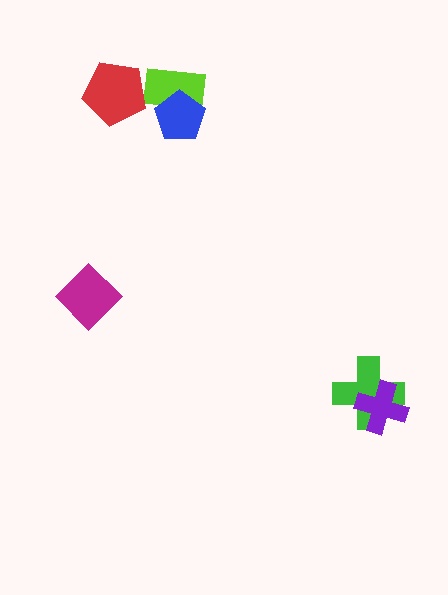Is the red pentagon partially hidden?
No, no other shape covers it.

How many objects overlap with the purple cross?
1 object overlaps with the purple cross.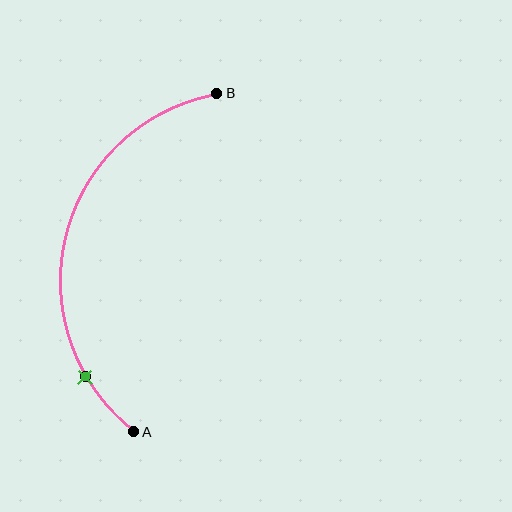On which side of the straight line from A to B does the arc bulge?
The arc bulges to the left of the straight line connecting A and B.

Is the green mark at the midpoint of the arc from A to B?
No. The green mark lies on the arc but is closer to endpoint A. The arc midpoint would be at the point on the curve equidistant along the arc from both A and B.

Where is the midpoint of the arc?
The arc midpoint is the point on the curve farthest from the straight line joining A and B. It sits to the left of that line.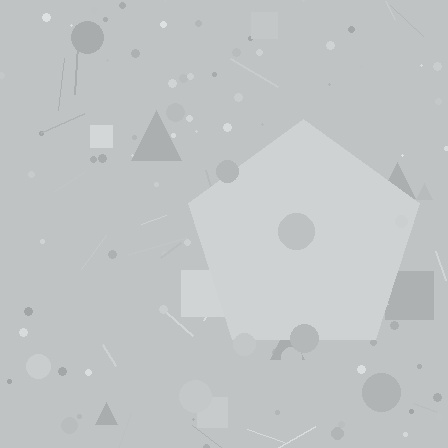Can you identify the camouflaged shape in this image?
The camouflaged shape is a pentagon.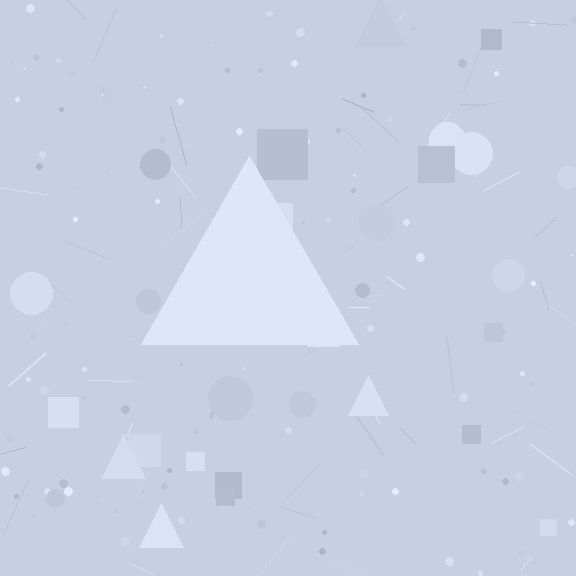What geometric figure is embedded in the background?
A triangle is embedded in the background.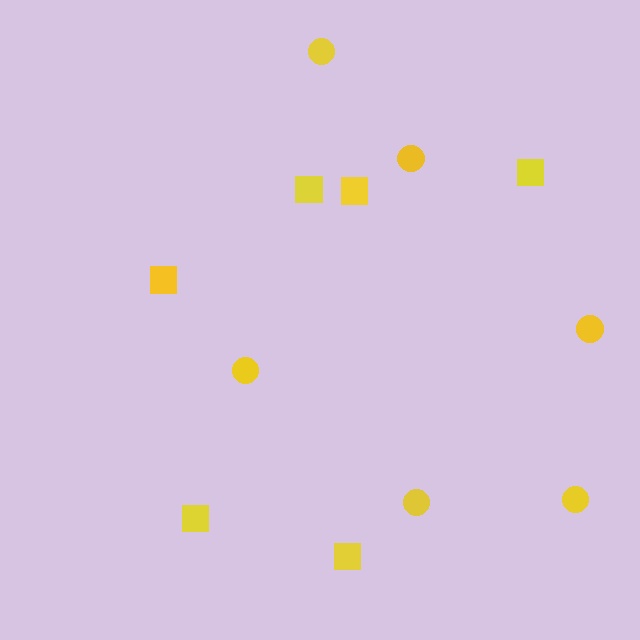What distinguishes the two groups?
There are 2 groups: one group of circles (6) and one group of squares (6).